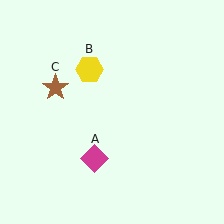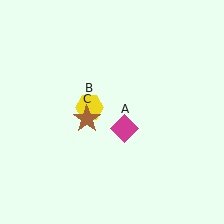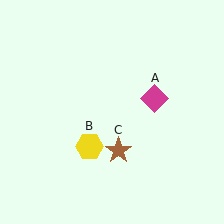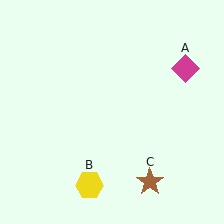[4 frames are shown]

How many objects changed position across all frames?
3 objects changed position: magenta diamond (object A), yellow hexagon (object B), brown star (object C).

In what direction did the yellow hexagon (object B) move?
The yellow hexagon (object B) moved down.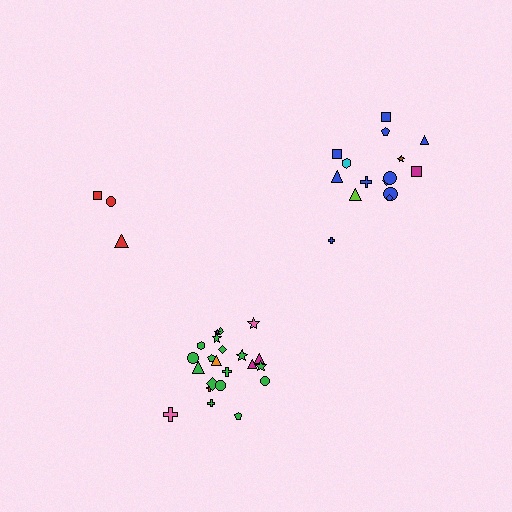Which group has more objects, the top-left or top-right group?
The top-right group.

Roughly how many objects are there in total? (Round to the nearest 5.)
Roughly 40 objects in total.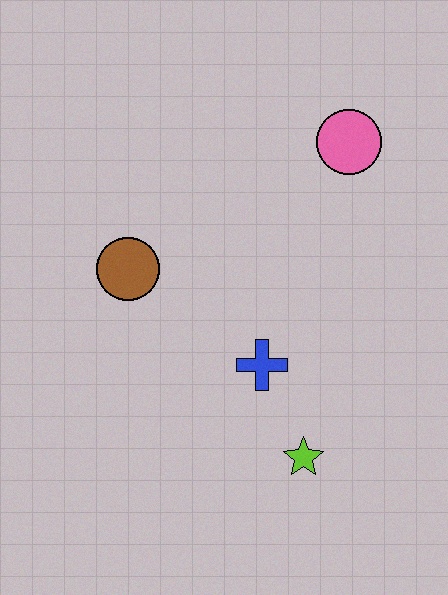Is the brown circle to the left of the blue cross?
Yes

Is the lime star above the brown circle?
No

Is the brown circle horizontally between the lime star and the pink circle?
No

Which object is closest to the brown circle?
The blue cross is closest to the brown circle.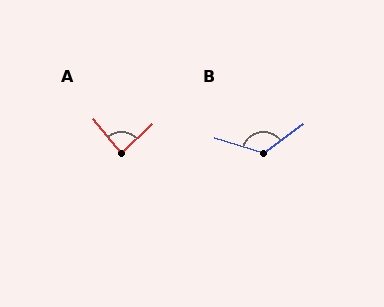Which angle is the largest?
B, at approximately 127 degrees.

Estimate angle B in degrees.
Approximately 127 degrees.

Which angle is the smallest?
A, at approximately 85 degrees.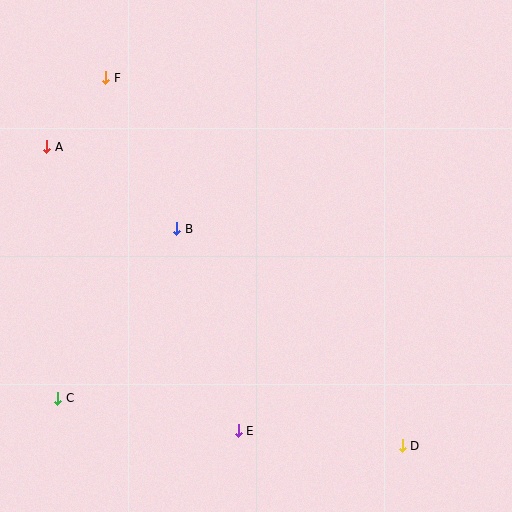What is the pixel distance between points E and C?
The distance between E and C is 183 pixels.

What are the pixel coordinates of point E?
Point E is at (238, 431).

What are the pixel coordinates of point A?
Point A is at (47, 147).